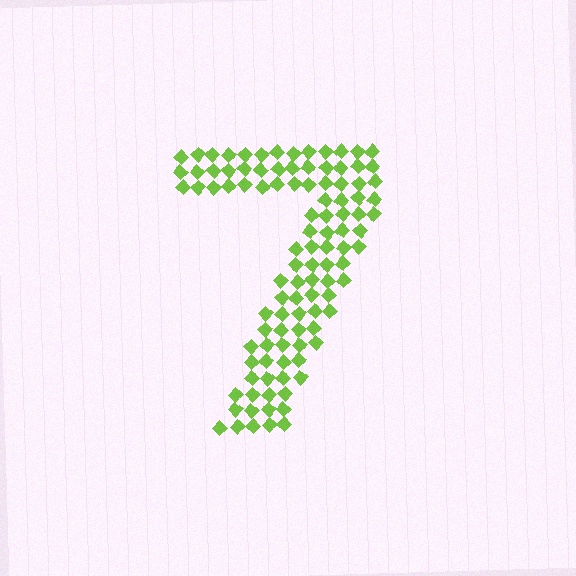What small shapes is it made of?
It is made of small diamonds.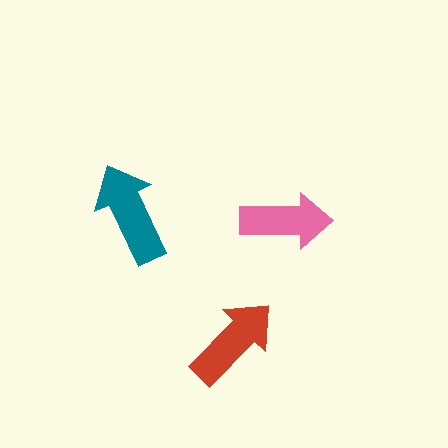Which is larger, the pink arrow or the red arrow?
The red one.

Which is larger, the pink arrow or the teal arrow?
The teal one.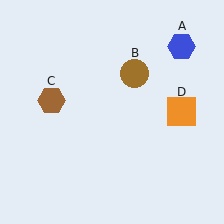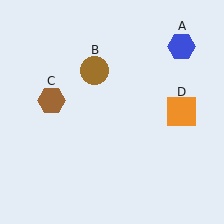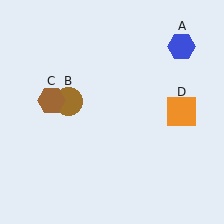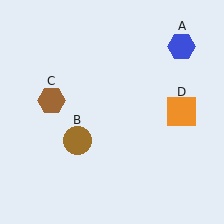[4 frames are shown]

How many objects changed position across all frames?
1 object changed position: brown circle (object B).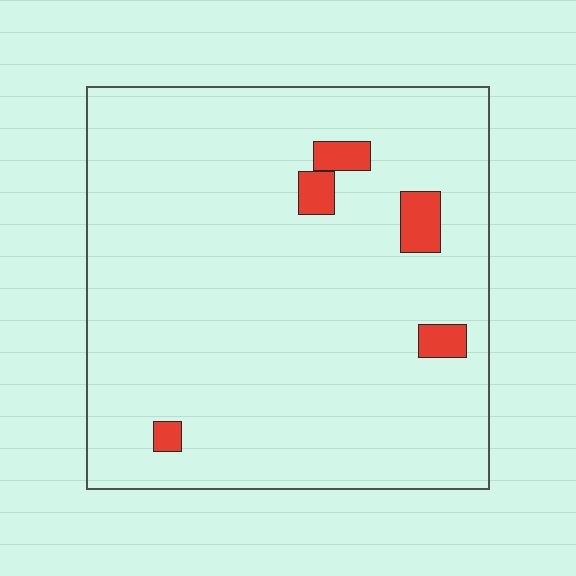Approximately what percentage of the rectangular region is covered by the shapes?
Approximately 5%.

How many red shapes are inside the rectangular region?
5.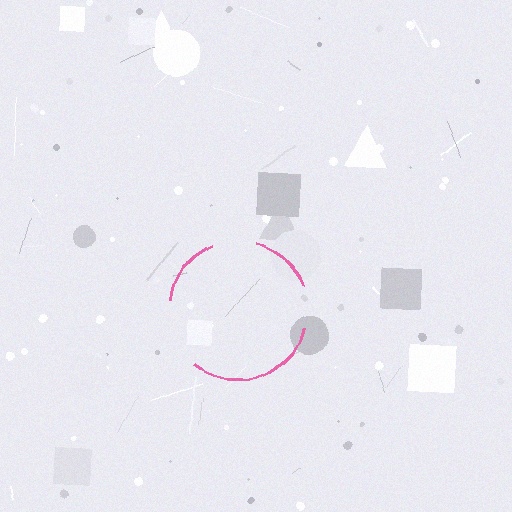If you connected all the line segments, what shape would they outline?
They would outline a circle.